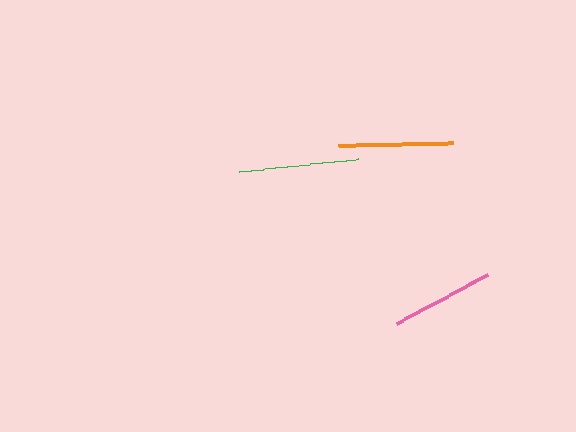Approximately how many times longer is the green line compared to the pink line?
The green line is approximately 1.2 times the length of the pink line.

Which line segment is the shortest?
The pink line is the shortest at approximately 103 pixels.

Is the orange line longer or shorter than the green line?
The green line is longer than the orange line.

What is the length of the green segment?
The green segment is approximately 119 pixels long.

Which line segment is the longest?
The green line is the longest at approximately 119 pixels.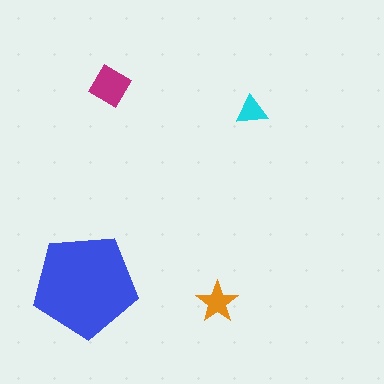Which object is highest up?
The magenta diamond is topmost.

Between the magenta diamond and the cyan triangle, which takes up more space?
The magenta diamond.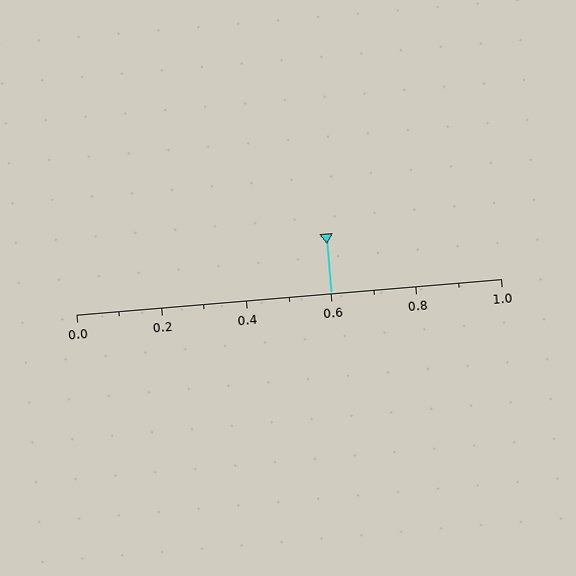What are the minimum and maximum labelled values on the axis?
The axis runs from 0.0 to 1.0.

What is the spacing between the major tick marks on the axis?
The major ticks are spaced 0.2 apart.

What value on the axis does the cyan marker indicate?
The marker indicates approximately 0.6.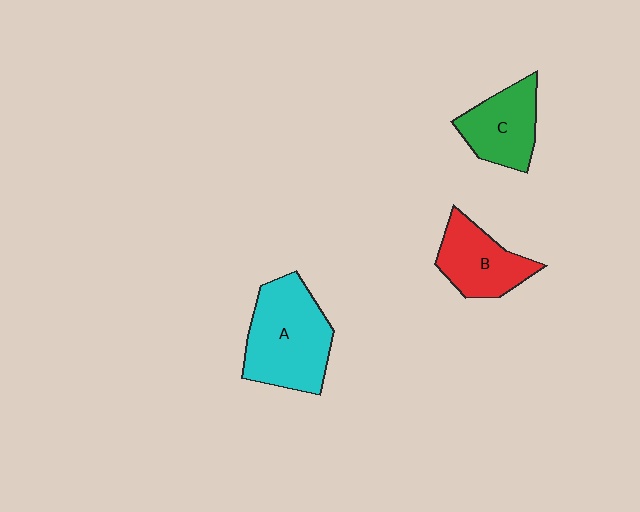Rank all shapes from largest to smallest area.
From largest to smallest: A (cyan), B (red), C (green).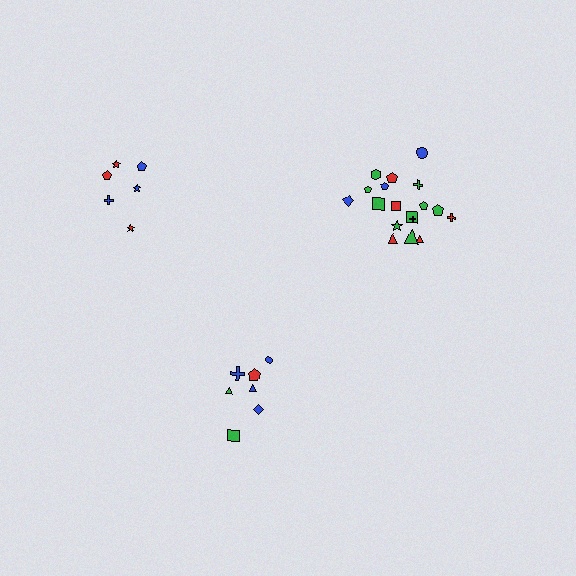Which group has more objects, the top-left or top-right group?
The top-right group.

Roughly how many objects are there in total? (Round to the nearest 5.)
Roughly 30 objects in total.